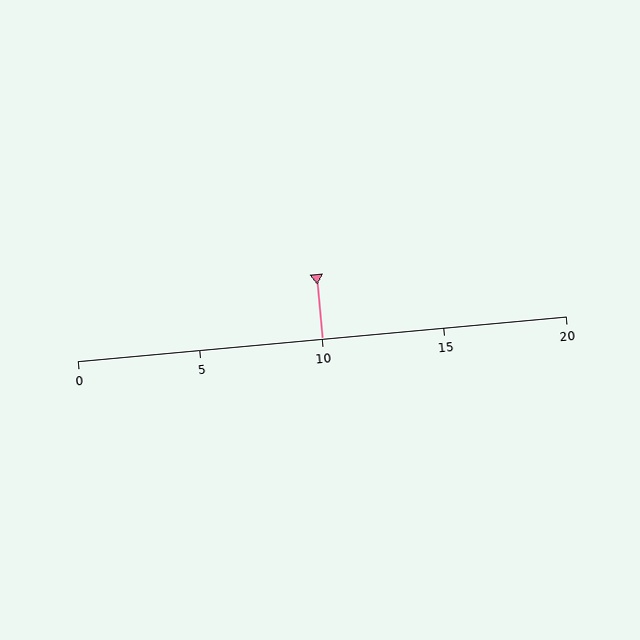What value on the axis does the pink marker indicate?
The marker indicates approximately 10.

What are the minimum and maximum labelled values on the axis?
The axis runs from 0 to 20.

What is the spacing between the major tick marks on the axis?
The major ticks are spaced 5 apart.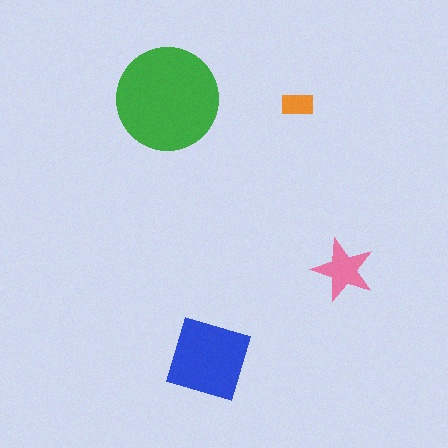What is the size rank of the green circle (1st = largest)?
1st.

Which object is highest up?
The green circle is topmost.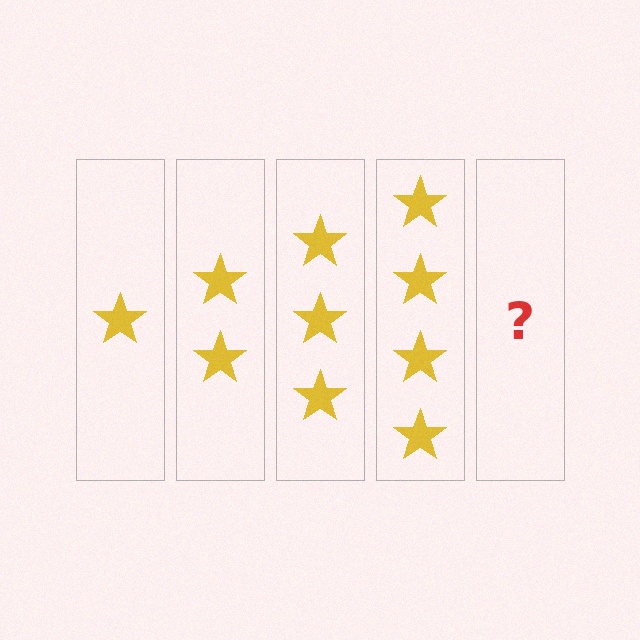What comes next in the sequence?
The next element should be 5 stars.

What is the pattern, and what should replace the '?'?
The pattern is that each step adds one more star. The '?' should be 5 stars.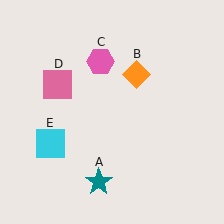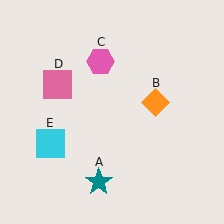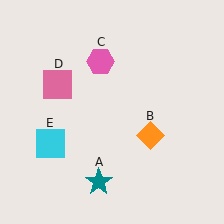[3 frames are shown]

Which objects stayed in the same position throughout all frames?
Teal star (object A) and pink hexagon (object C) and pink square (object D) and cyan square (object E) remained stationary.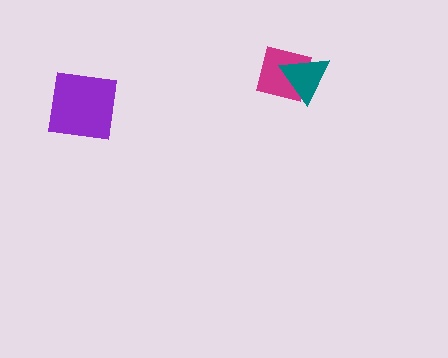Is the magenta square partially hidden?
Yes, it is partially covered by another shape.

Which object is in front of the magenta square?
The teal triangle is in front of the magenta square.